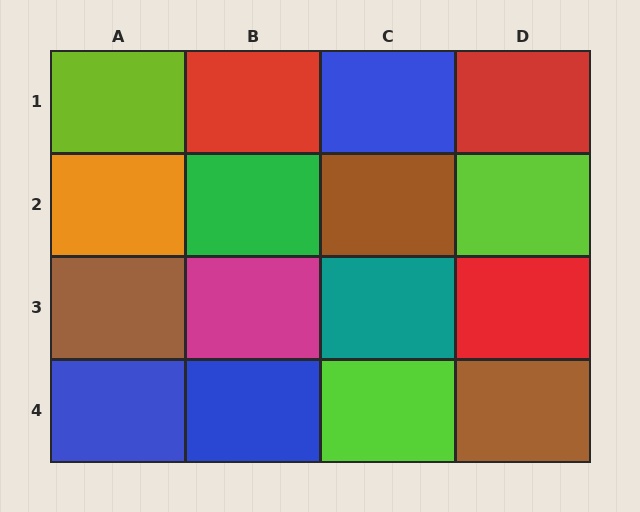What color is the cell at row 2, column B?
Green.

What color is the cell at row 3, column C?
Teal.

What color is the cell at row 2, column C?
Brown.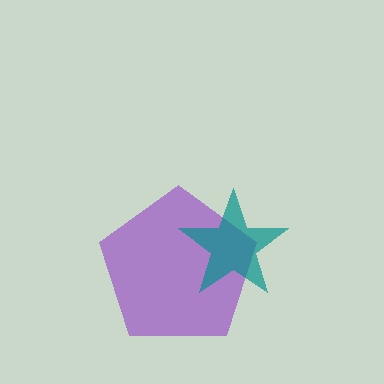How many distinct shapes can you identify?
There are 2 distinct shapes: a purple pentagon, a teal star.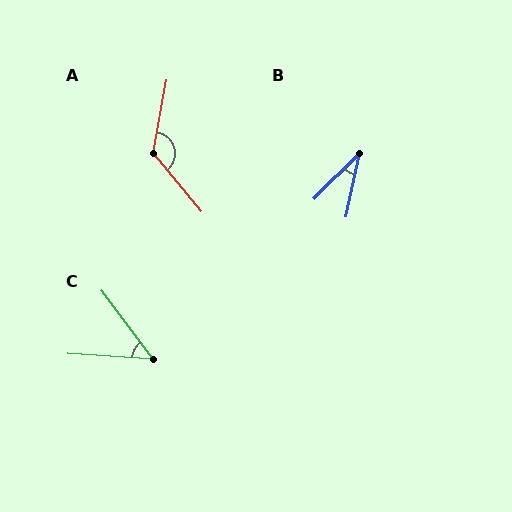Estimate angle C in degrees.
Approximately 49 degrees.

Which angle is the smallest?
B, at approximately 32 degrees.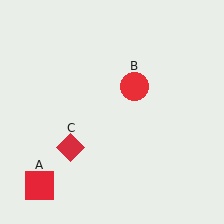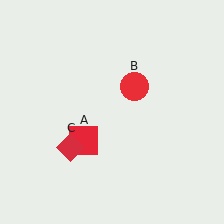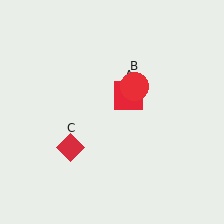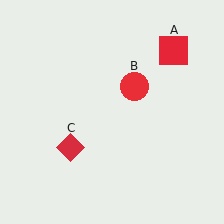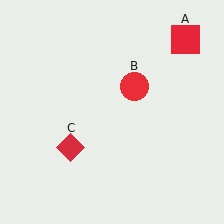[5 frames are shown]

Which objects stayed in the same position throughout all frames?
Red circle (object B) and red diamond (object C) remained stationary.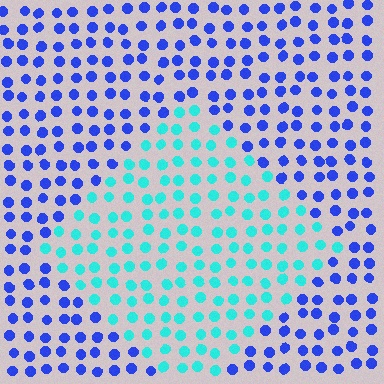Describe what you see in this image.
The image is filled with small blue elements in a uniform arrangement. A diamond-shaped region is visible where the elements are tinted to a slightly different hue, forming a subtle color boundary.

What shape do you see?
I see a diamond.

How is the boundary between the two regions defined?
The boundary is defined purely by a slight shift in hue (about 56 degrees). Spacing, size, and orientation are identical on both sides.